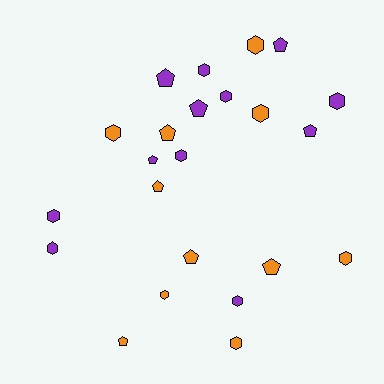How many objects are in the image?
There are 23 objects.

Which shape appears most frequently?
Hexagon, with 13 objects.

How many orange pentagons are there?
There are 5 orange pentagons.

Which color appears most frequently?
Purple, with 12 objects.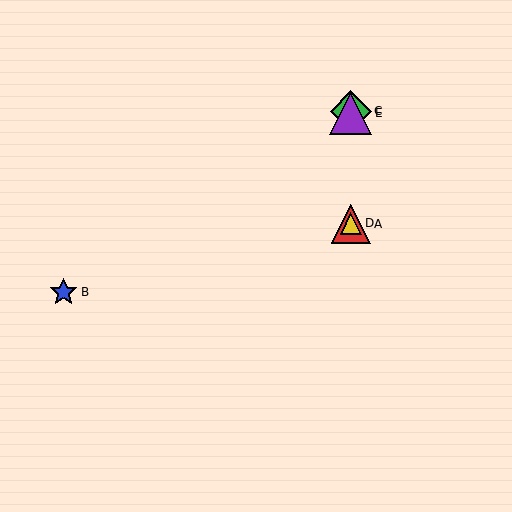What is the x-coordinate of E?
Object E is at x≈351.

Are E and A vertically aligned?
Yes, both are at x≈351.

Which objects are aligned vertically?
Objects A, C, D, E are aligned vertically.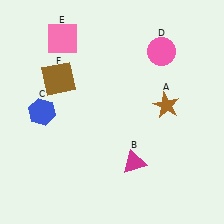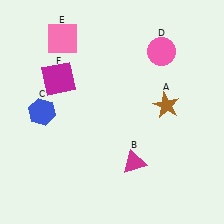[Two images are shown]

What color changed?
The square (F) changed from brown in Image 1 to magenta in Image 2.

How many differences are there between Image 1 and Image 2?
There is 1 difference between the two images.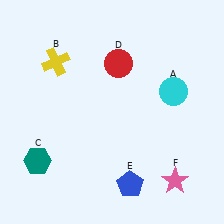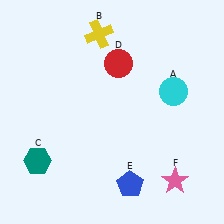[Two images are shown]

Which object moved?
The yellow cross (B) moved right.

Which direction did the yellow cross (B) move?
The yellow cross (B) moved right.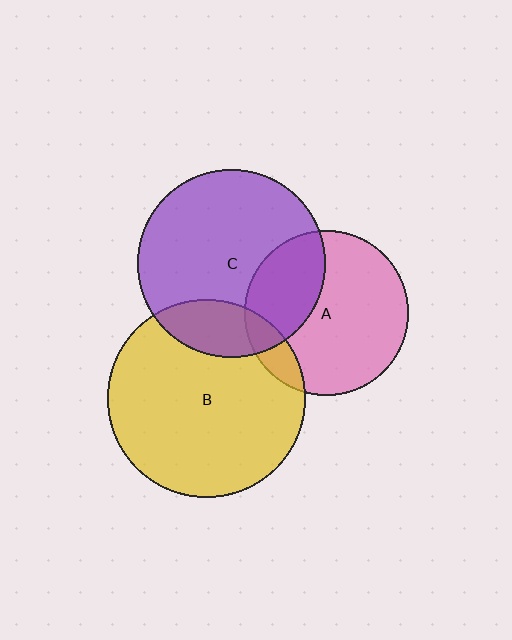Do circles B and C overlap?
Yes.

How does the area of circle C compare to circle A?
Approximately 1.3 times.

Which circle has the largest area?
Circle B (yellow).